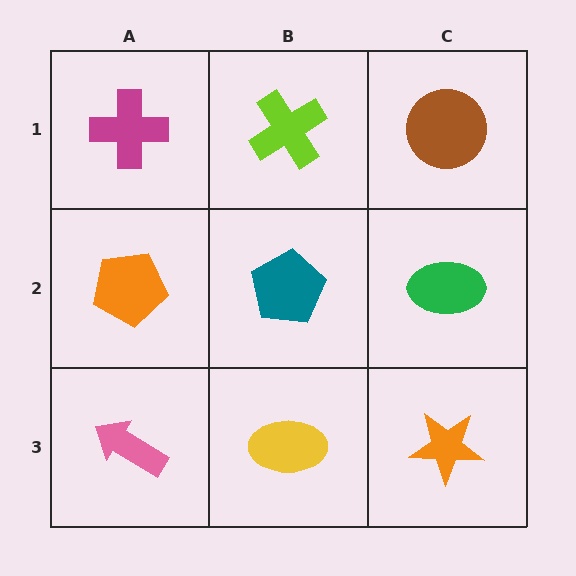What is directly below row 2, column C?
An orange star.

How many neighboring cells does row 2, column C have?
3.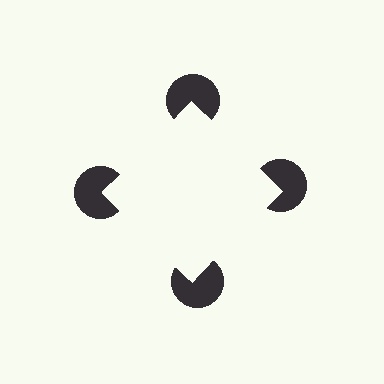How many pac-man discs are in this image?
There are 4 — one at each vertex of the illusory square.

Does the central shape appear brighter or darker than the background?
It typically appears slightly brighter than the background, even though no actual brightness change is drawn.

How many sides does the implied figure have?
4 sides.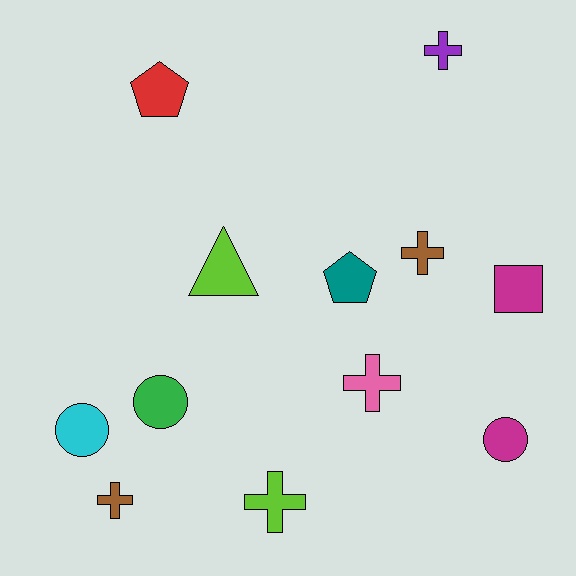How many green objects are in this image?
There is 1 green object.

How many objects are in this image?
There are 12 objects.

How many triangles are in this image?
There is 1 triangle.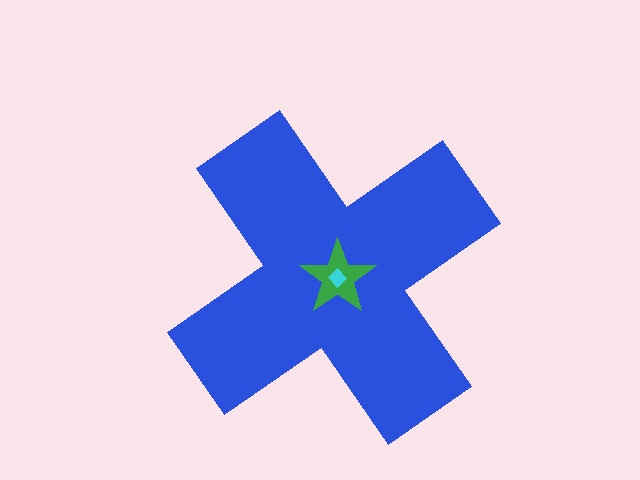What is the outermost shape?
The blue cross.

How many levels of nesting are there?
3.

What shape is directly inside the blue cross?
The green star.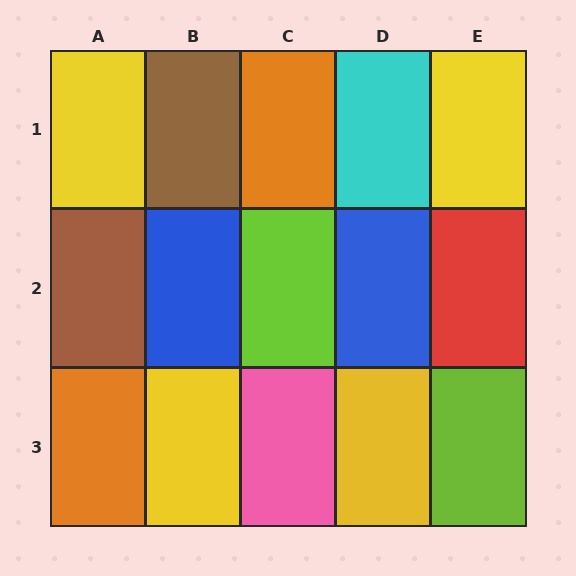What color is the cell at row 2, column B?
Blue.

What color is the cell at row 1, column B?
Brown.